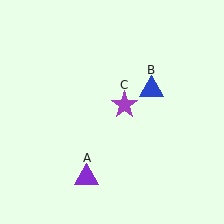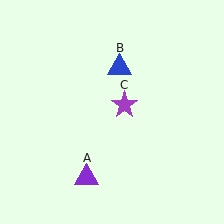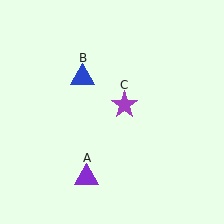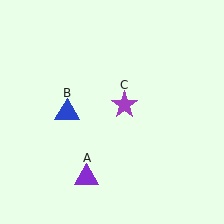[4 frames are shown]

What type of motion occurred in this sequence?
The blue triangle (object B) rotated counterclockwise around the center of the scene.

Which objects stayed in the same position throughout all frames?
Purple triangle (object A) and purple star (object C) remained stationary.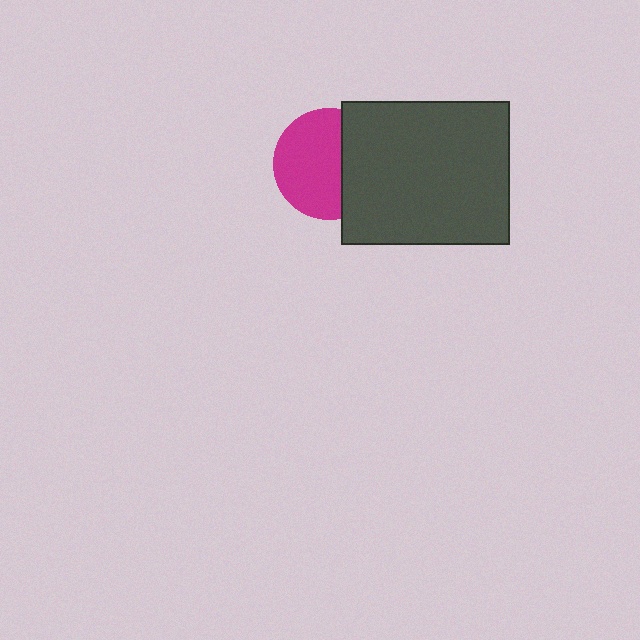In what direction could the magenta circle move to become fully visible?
The magenta circle could move left. That would shift it out from behind the dark gray rectangle entirely.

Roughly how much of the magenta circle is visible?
About half of it is visible (roughly 63%).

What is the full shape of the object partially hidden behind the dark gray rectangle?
The partially hidden object is a magenta circle.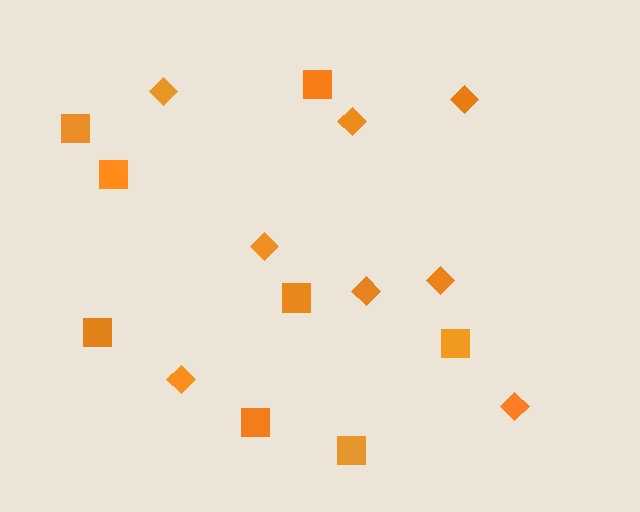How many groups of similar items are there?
There are 2 groups: one group of squares (8) and one group of diamonds (8).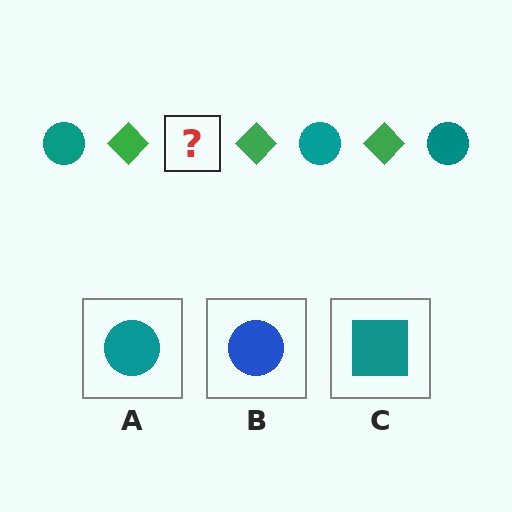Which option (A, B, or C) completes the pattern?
A.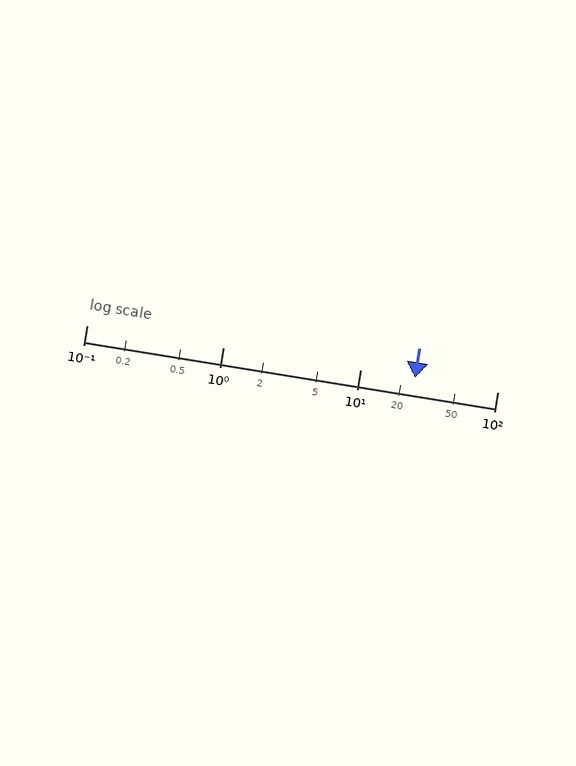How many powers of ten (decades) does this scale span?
The scale spans 3 decades, from 0.1 to 100.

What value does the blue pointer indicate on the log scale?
The pointer indicates approximately 25.